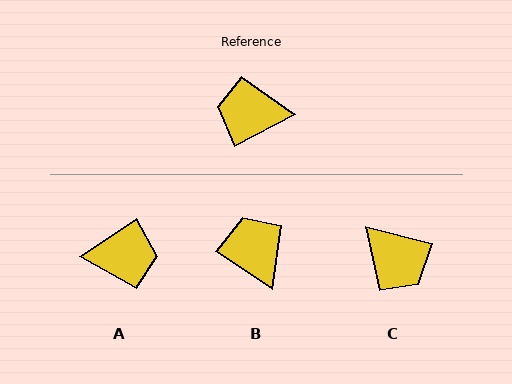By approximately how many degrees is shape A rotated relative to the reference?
Approximately 174 degrees clockwise.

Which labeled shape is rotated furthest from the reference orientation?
A, about 174 degrees away.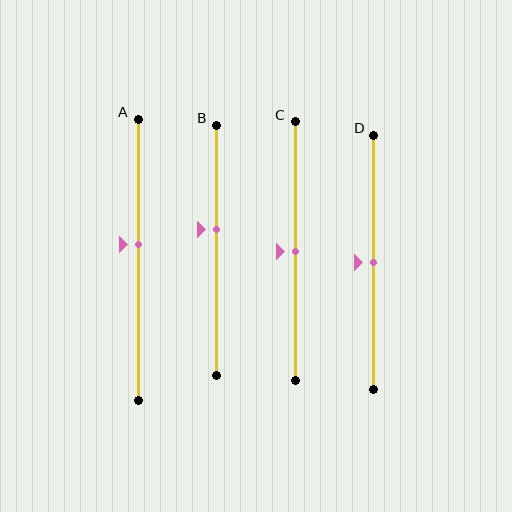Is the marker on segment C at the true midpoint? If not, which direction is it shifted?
Yes, the marker on segment C is at the true midpoint.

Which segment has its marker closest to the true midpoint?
Segment C has its marker closest to the true midpoint.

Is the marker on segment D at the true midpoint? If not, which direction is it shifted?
Yes, the marker on segment D is at the true midpoint.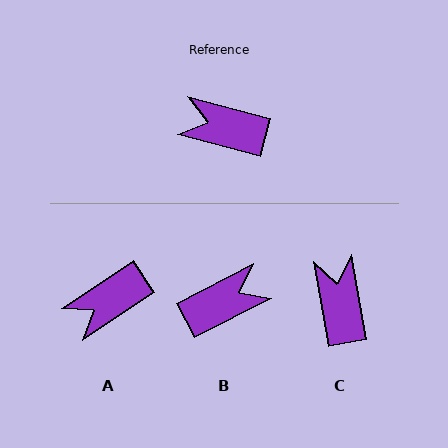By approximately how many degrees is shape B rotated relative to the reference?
Approximately 138 degrees clockwise.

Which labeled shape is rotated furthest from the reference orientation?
B, about 138 degrees away.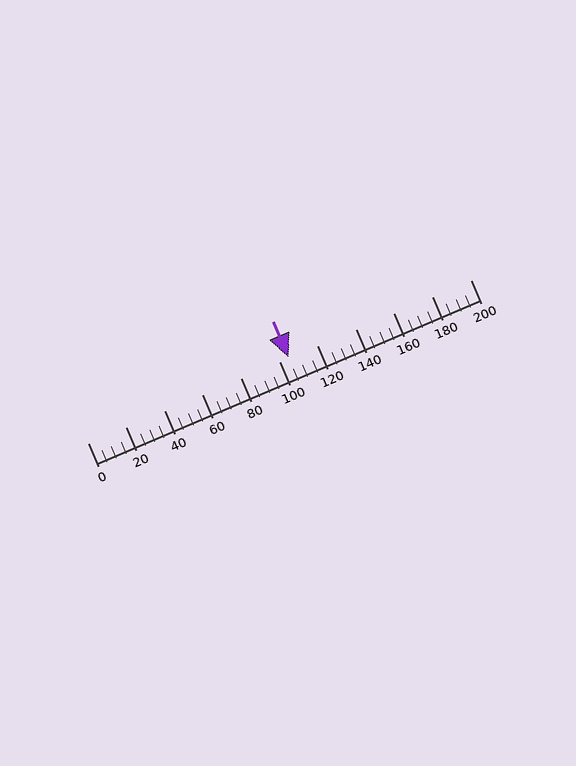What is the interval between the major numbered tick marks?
The major tick marks are spaced 20 units apart.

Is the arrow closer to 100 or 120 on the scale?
The arrow is closer to 100.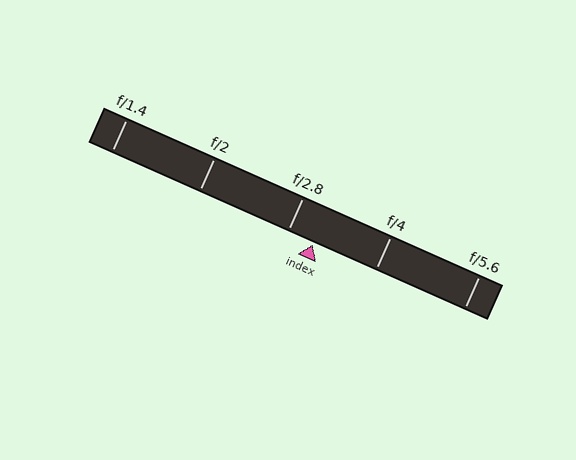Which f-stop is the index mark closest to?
The index mark is closest to f/2.8.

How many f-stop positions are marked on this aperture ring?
There are 5 f-stop positions marked.